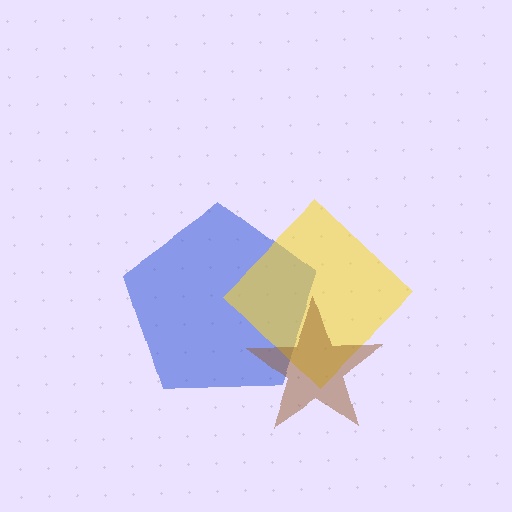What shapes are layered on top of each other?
The layered shapes are: a blue pentagon, a yellow diamond, a brown star.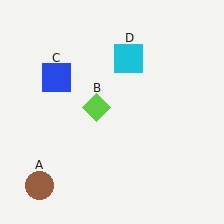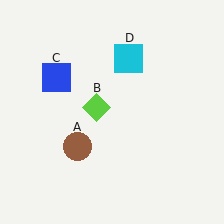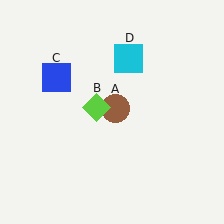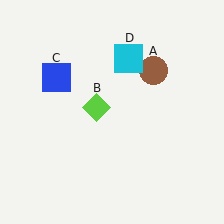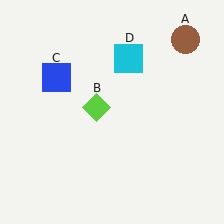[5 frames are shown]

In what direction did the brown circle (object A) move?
The brown circle (object A) moved up and to the right.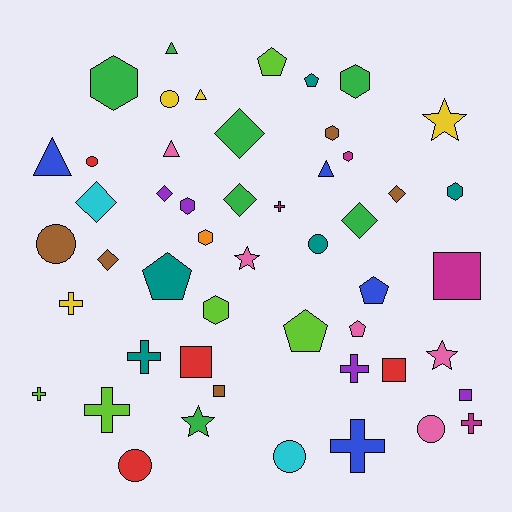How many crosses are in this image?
There are 8 crosses.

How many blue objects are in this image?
There are 4 blue objects.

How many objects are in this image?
There are 50 objects.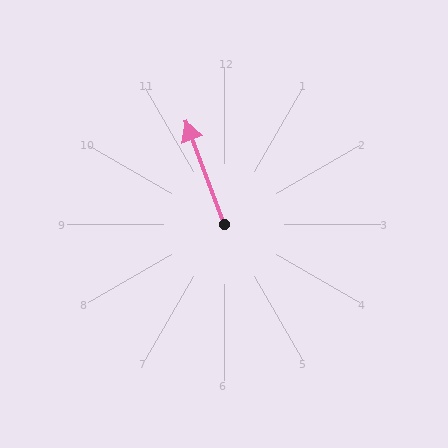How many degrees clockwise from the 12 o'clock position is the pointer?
Approximately 339 degrees.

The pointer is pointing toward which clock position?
Roughly 11 o'clock.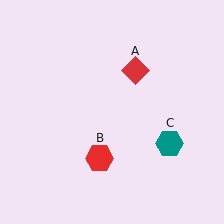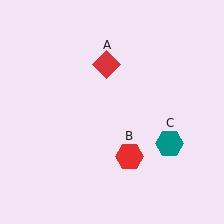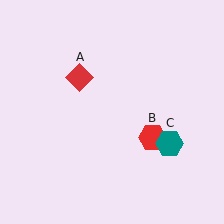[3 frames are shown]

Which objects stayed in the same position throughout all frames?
Teal hexagon (object C) remained stationary.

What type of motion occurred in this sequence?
The red diamond (object A), red hexagon (object B) rotated counterclockwise around the center of the scene.